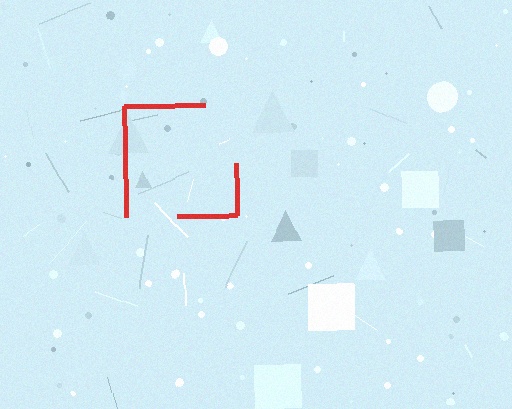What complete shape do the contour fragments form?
The contour fragments form a square.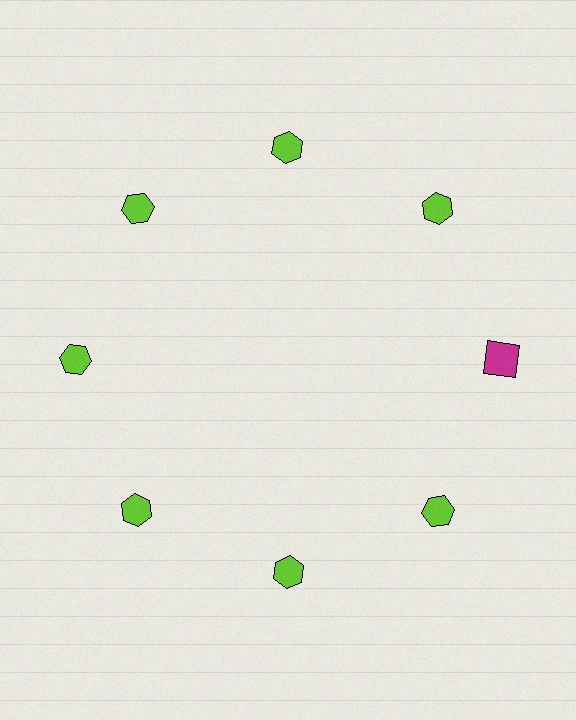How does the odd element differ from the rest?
It differs in both color (magenta instead of lime) and shape (square instead of hexagon).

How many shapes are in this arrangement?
There are 8 shapes arranged in a ring pattern.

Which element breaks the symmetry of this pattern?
The magenta square at roughly the 3 o'clock position breaks the symmetry. All other shapes are lime hexagons.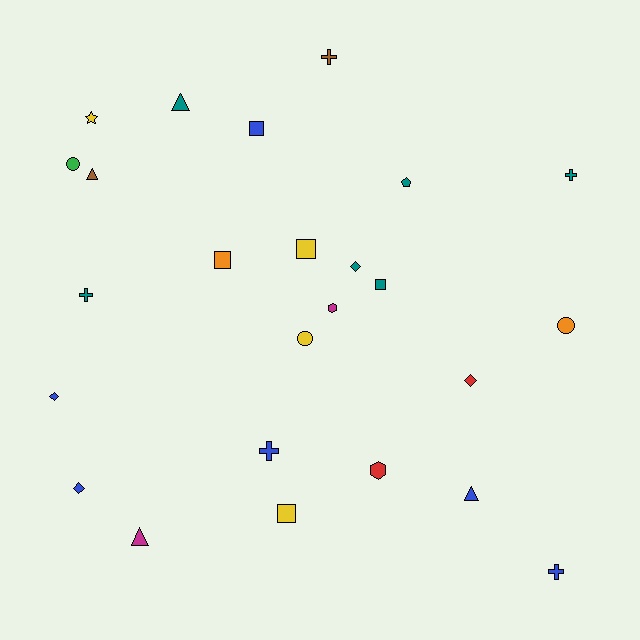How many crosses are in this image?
There are 5 crosses.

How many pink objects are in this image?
There are no pink objects.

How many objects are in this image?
There are 25 objects.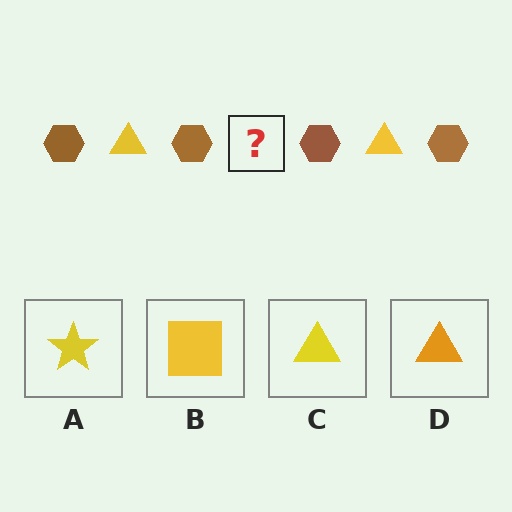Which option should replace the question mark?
Option C.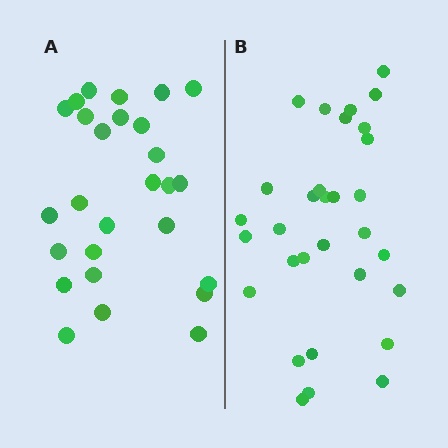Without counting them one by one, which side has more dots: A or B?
Region B (the right region) has more dots.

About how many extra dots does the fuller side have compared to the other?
Region B has about 4 more dots than region A.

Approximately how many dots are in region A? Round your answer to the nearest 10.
About 30 dots. (The exact count is 27, which rounds to 30.)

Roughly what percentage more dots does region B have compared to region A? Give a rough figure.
About 15% more.